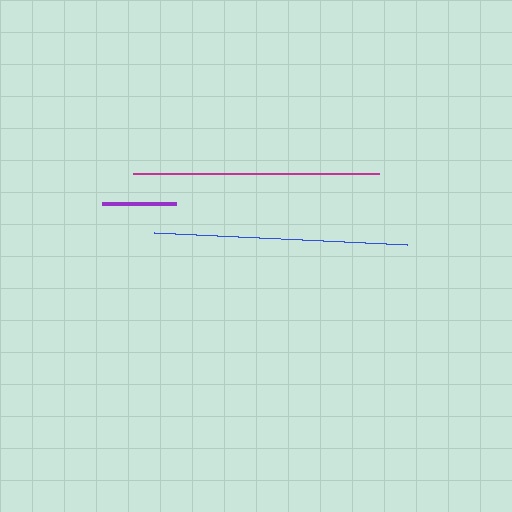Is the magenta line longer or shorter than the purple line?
The magenta line is longer than the purple line.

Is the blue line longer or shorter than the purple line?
The blue line is longer than the purple line.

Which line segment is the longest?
The blue line is the longest at approximately 254 pixels.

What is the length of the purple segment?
The purple segment is approximately 74 pixels long.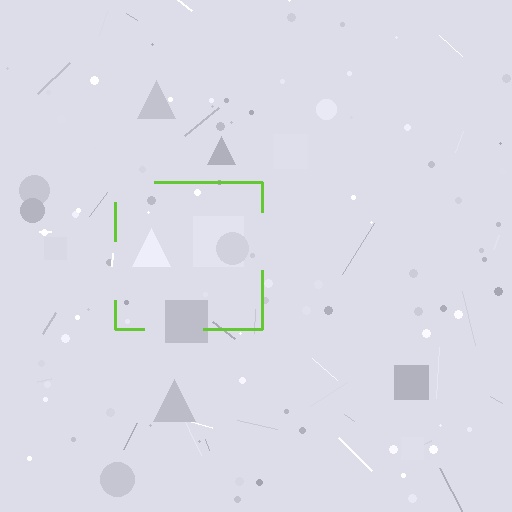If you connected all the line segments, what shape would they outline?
They would outline a square.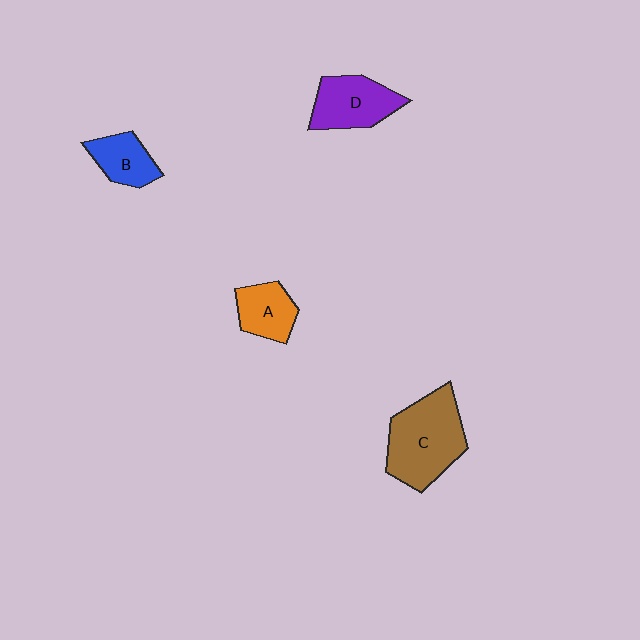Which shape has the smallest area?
Shape B (blue).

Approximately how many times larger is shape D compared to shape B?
Approximately 1.4 times.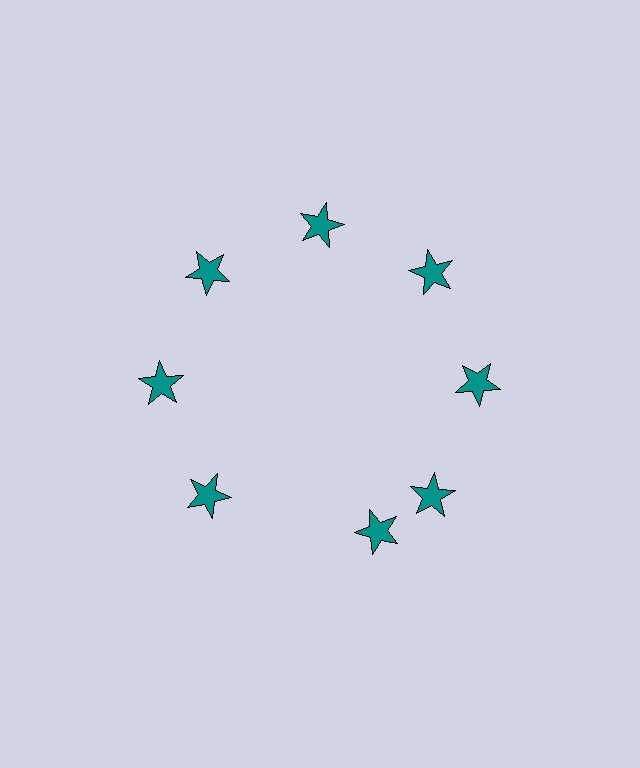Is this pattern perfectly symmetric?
No. The 8 teal stars are arranged in a ring, but one element near the 6 o'clock position is rotated out of alignment along the ring, breaking the 8-fold rotational symmetry.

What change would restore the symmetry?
The symmetry would be restored by rotating it back into even spacing with its neighbors so that all 8 stars sit at equal angles and equal distance from the center.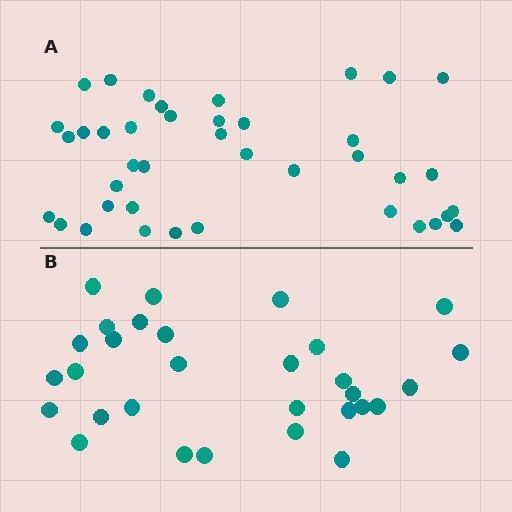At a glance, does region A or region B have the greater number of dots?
Region A (the top region) has more dots.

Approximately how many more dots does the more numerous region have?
Region A has roughly 10 or so more dots than region B.